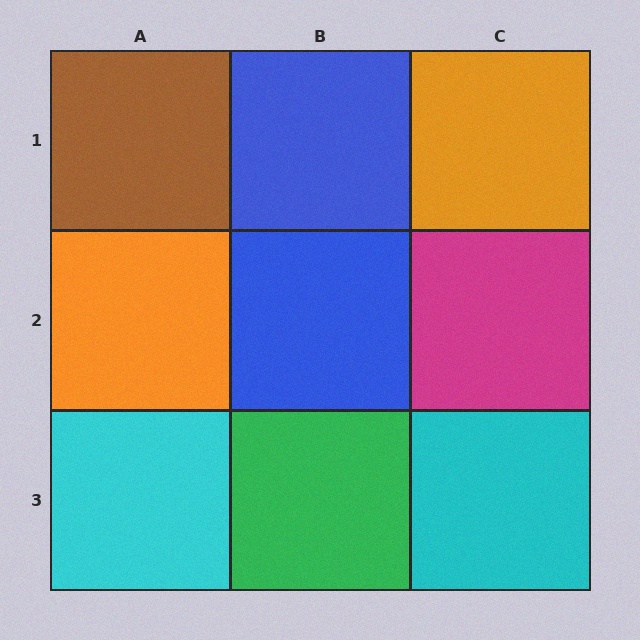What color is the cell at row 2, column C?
Magenta.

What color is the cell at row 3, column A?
Cyan.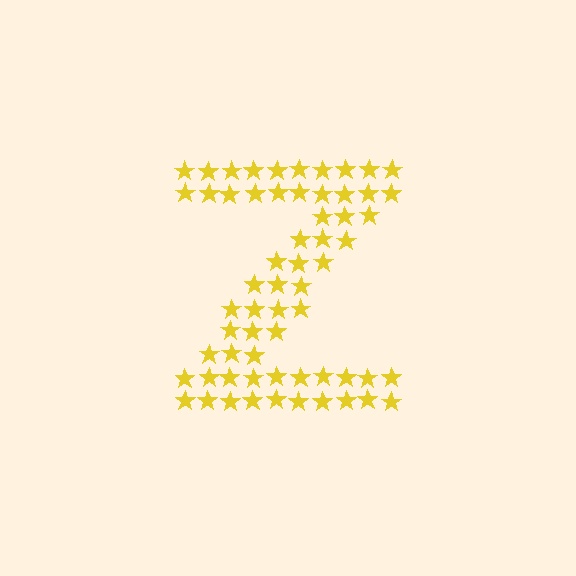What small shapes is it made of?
It is made of small stars.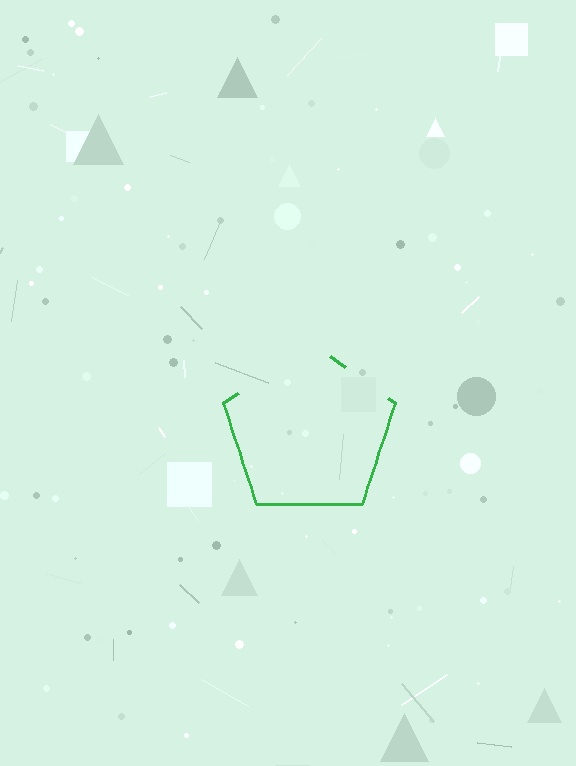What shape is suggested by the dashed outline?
The dashed outline suggests a pentagon.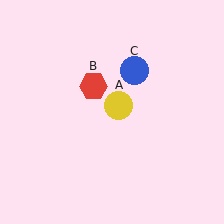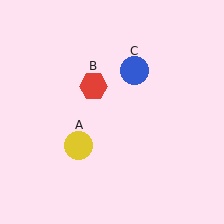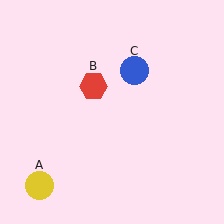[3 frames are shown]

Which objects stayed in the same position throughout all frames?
Red hexagon (object B) and blue circle (object C) remained stationary.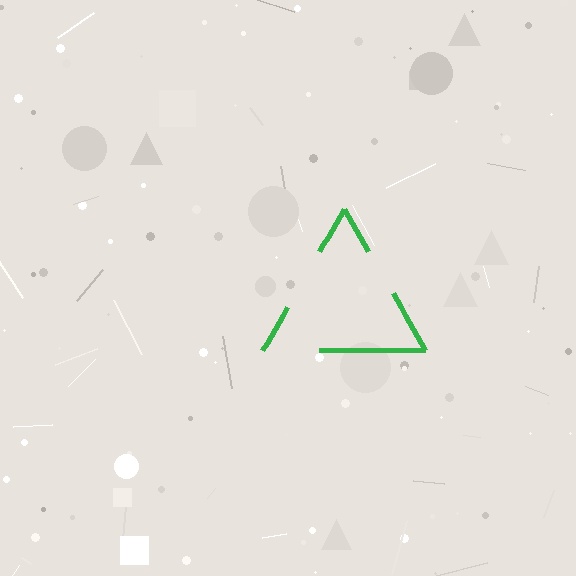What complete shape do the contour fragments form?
The contour fragments form a triangle.